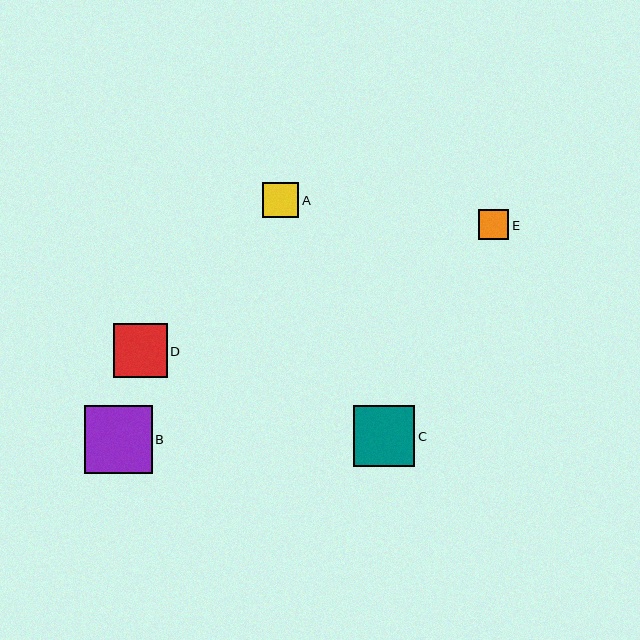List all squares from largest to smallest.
From largest to smallest: B, C, D, A, E.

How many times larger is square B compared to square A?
Square B is approximately 1.9 times the size of square A.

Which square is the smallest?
Square E is the smallest with a size of approximately 30 pixels.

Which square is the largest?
Square B is the largest with a size of approximately 68 pixels.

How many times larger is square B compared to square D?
Square B is approximately 1.3 times the size of square D.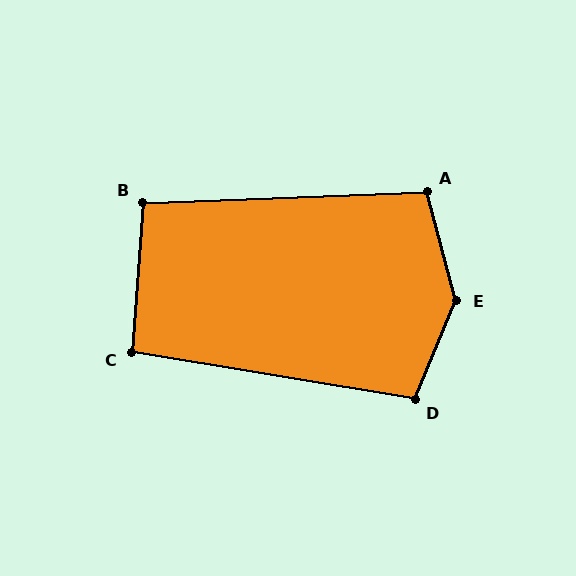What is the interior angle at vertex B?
Approximately 96 degrees (obtuse).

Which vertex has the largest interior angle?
E, at approximately 142 degrees.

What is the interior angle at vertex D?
Approximately 103 degrees (obtuse).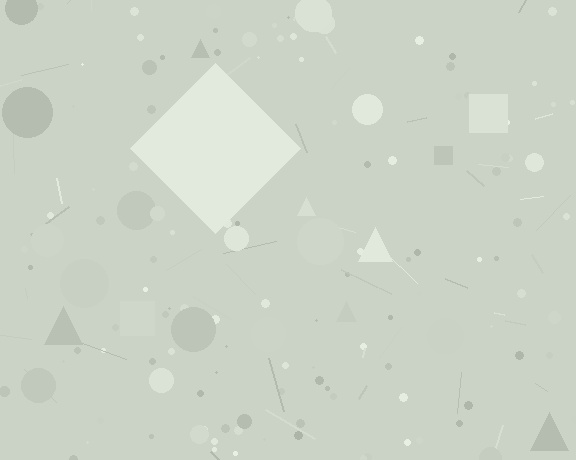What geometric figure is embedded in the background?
A diamond is embedded in the background.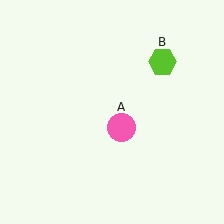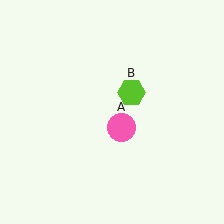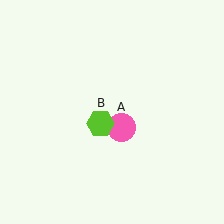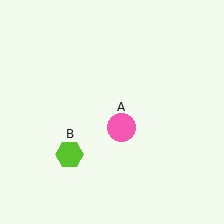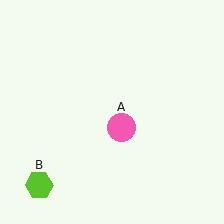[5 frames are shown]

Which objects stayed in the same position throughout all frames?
Pink circle (object A) remained stationary.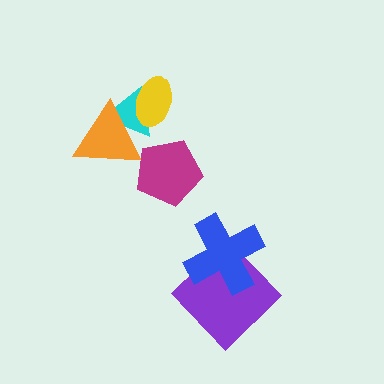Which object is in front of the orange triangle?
The yellow ellipse is in front of the orange triangle.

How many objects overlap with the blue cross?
1 object overlaps with the blue cross.